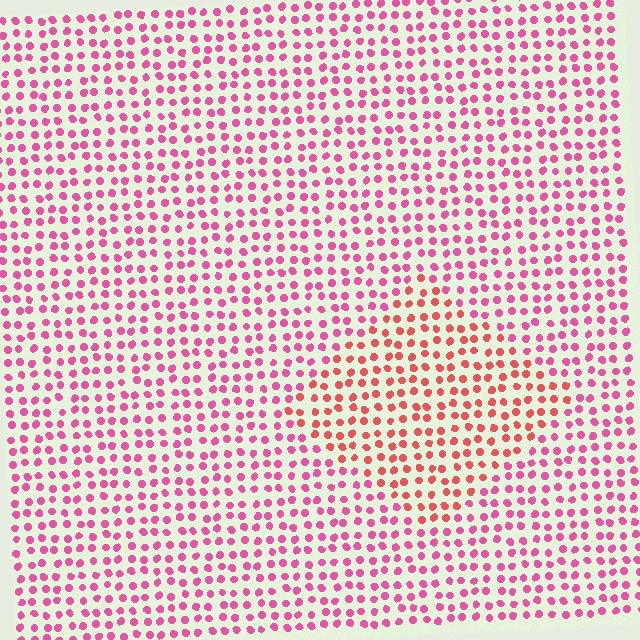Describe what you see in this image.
The image is filled with small pink elements in a uniform arrangement. A diamond-shaped region is visible where the elements are tinted to a slightly different hue, forming a subtle color boundary.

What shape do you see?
I see a diamond.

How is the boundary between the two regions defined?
The boundary is defined purely by a slight shift in hue (about 32 degrees). Spacing, size, and orientation are identical on both sides.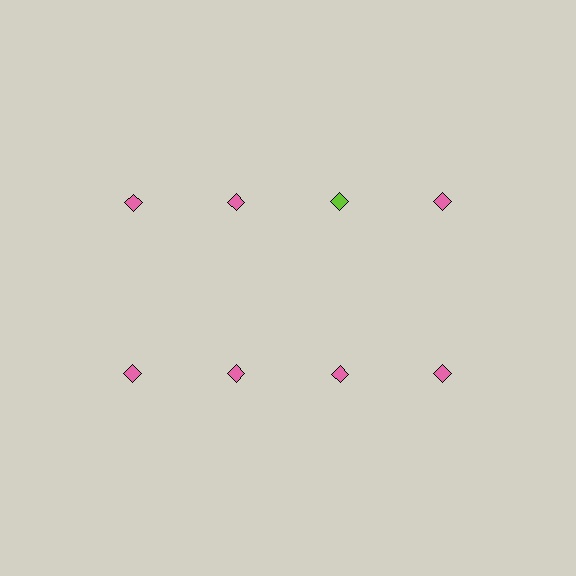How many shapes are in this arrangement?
There are 8 shapes arranged in a grid pattern.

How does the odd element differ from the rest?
It has a different color: lime instead of pink.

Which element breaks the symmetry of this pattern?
The lime diamond in the top row, center column breaks the symmetry. All other shapes are pink diamonds.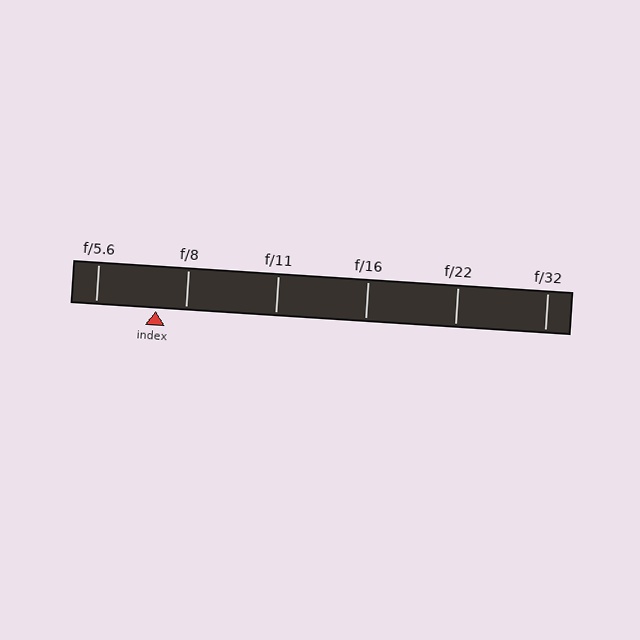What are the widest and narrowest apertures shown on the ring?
The widest aperture shown is f/5.6 and the narrowest is f/32.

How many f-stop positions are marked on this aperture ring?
There are 6 f-stop positions marked.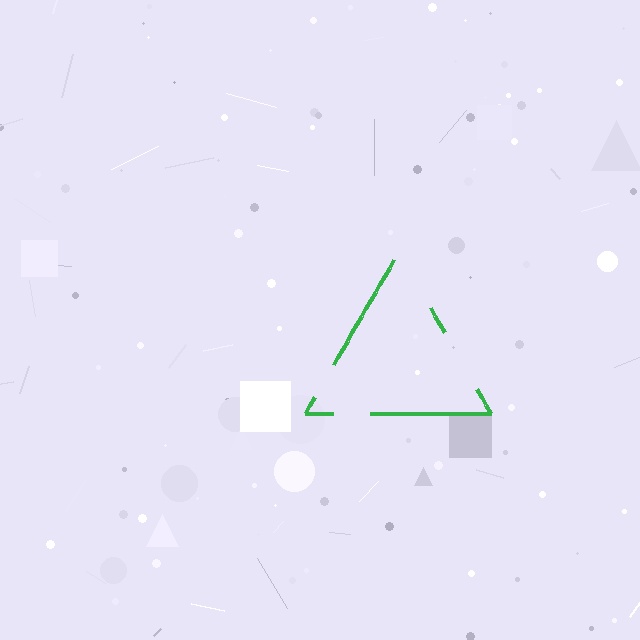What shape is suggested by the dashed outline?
The dashed outline suggests a triangle.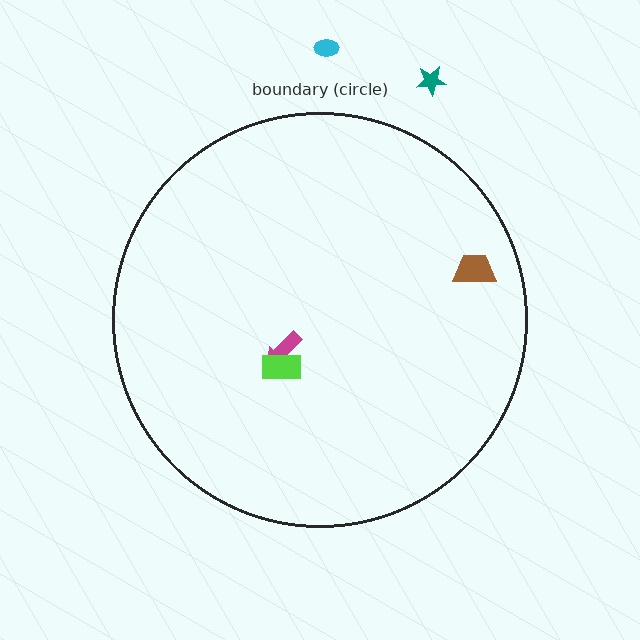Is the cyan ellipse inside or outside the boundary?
Outside.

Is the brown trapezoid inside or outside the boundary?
Inside.